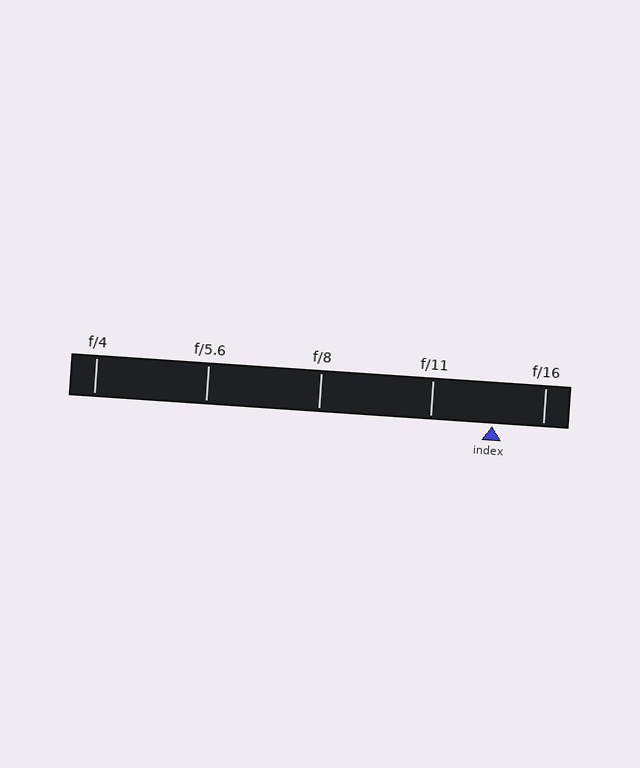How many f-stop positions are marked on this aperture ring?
There are 5 f-stop positions marked.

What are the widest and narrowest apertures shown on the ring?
The widest aperture shown is f/4 and the narrowest is f/16.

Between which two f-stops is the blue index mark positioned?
The index mark is between f/11 and f/16.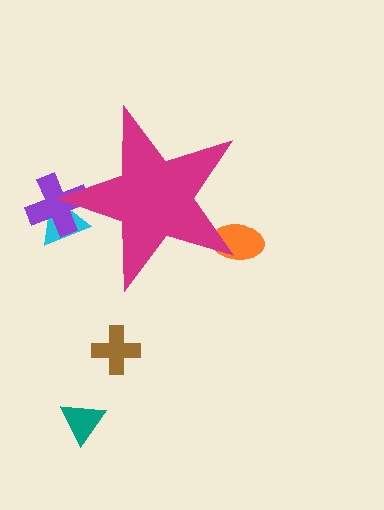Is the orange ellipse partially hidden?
Yes, the orange ellipse is partially hidden behind the magenta star.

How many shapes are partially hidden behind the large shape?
3 shapes are partially hidden.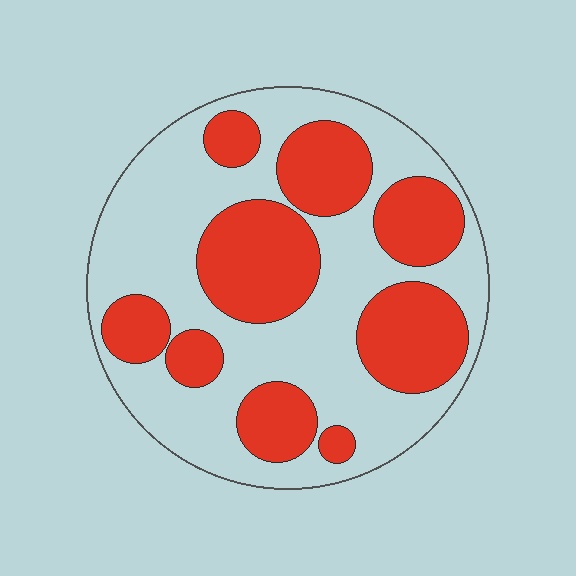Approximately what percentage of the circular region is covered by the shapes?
Approximately 40%.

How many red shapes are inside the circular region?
9.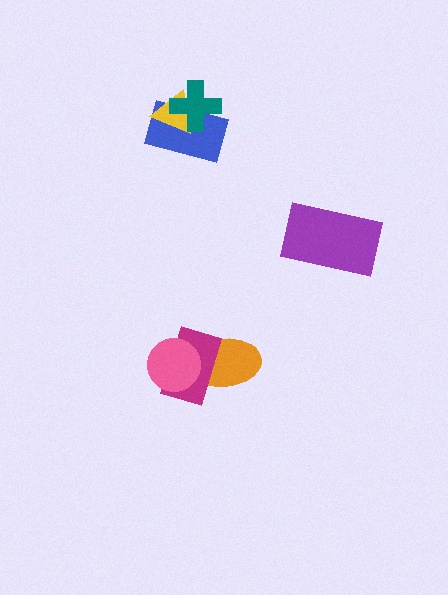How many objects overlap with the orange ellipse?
2 objects overlap with the orange ellipse.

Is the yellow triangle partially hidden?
Yes, it is partially covered by another shape.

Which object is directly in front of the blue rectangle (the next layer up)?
The yellow triangle is directly in front of the blue rectangle.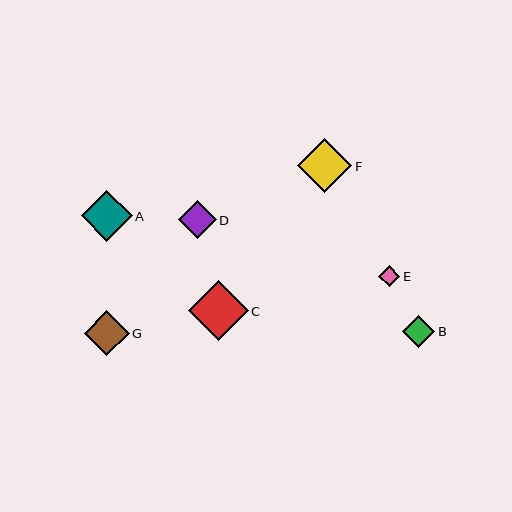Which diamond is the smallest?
Diamond E is the smallest with a size of approximately 21 pixels.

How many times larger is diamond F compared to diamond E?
Diamond F is approximately 2.5 times the size of diamond E.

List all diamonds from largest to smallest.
From largest to smallest: C, F, A, G, D, B, E.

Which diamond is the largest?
Diamond C is the largest with a size of approximately 60 pixels.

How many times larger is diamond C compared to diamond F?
Diamond C is approximately 1.1 times the size of diamond F.